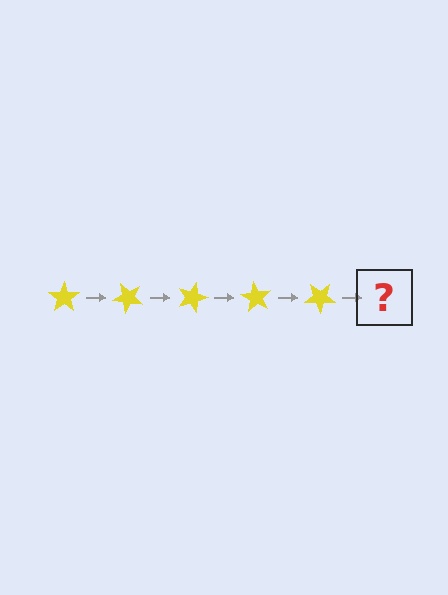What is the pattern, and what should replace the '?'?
The pattern is that the star rotates 45 degrees each step. The '?' should be a yellow star rotated 225 degrees.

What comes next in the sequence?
The next element should be a yellow star rotated 225 degrees.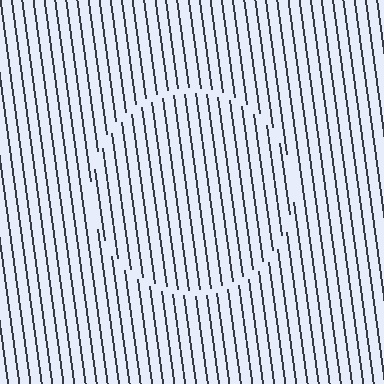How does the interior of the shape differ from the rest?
The interior of the shape contains the same grating, shifted by half a period — the contour is defined by the phase discontinuity where line-ends from the inner and outer gratings abut.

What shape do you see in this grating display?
An illusory circle. The interior of the shape contains the same grating, shifted by half a period — the contour is defined by the phase discontinuity where line-ends from the inner and outer gratings abut.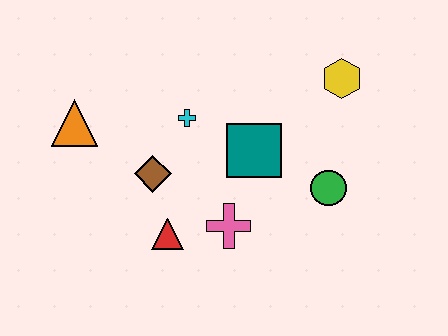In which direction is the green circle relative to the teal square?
The green circle is to the right of the teal square.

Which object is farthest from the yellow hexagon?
The orange triangle is farthest from the yellow hexagon.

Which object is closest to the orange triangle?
The brown diamond is closest to the orange triangle.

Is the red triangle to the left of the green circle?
Yes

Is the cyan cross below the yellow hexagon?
Yes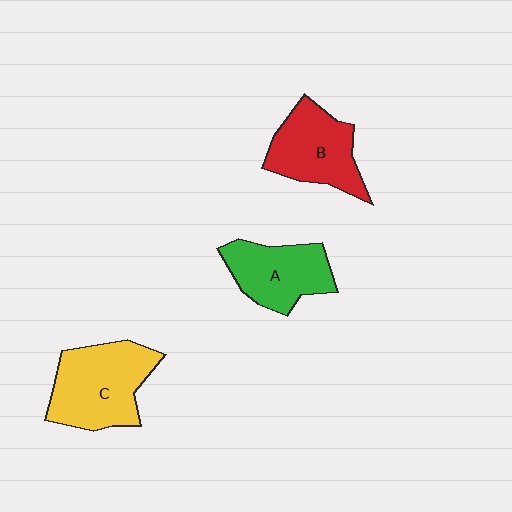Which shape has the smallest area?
Shape A (green).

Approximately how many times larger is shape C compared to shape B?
Approximately 1.2 times.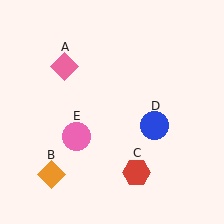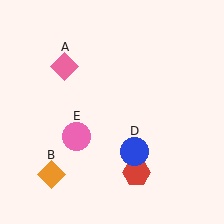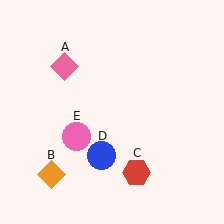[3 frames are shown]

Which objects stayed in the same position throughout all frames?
Pink diamond (object A) and orange diamond (object B) and red hexagon (object C) and pink circle (object E) remained stationary.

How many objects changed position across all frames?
1 object changed position: blue circle (object D).